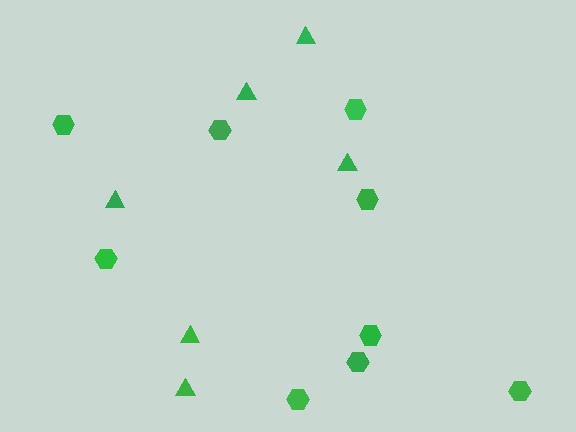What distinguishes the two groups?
There are 2 groups: one group of hexagons (9) and one group of triangles (6).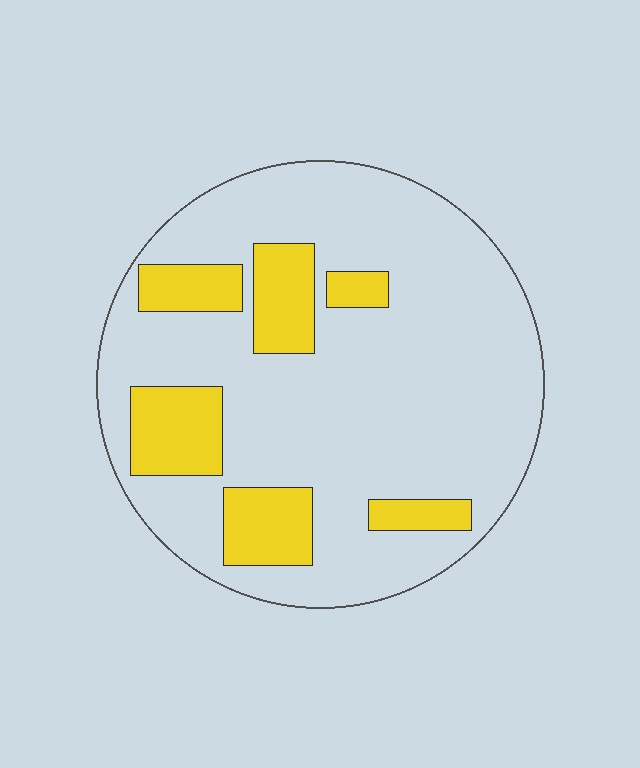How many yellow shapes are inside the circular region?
6.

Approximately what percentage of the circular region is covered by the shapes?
Approximately 20%.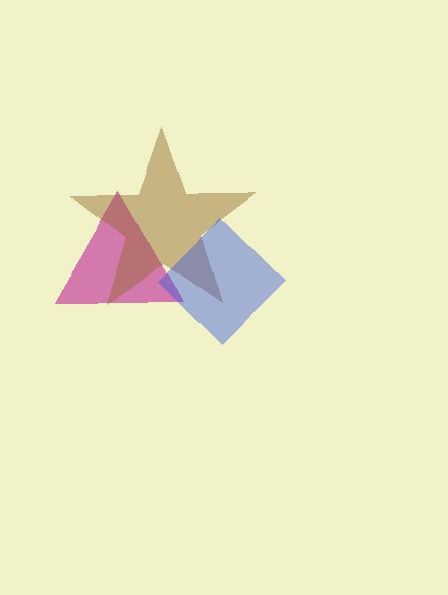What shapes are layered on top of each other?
The layered shapes are: a magenta triangle, a brown star, a blue diamond.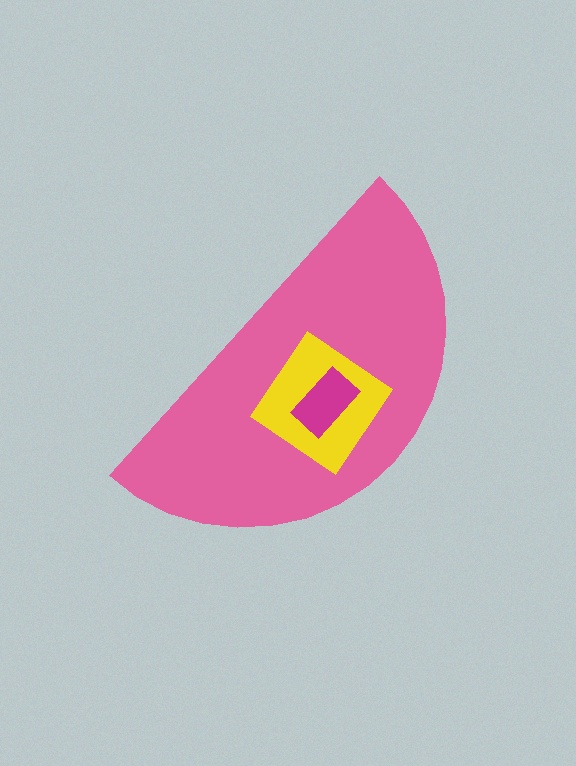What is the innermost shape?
The magenta rectangle.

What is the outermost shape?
The pink semicircle.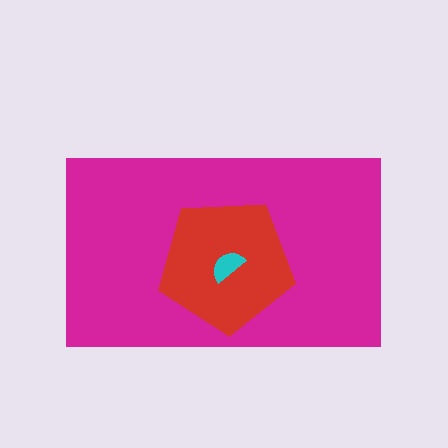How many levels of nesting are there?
3.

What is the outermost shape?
The magenta rectangle.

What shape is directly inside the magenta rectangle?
The red pentagon.